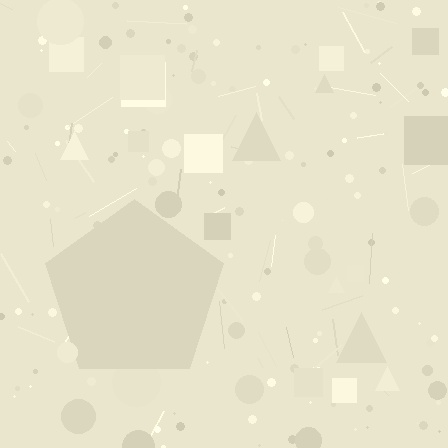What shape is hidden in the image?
A pentagon is hidden in the image.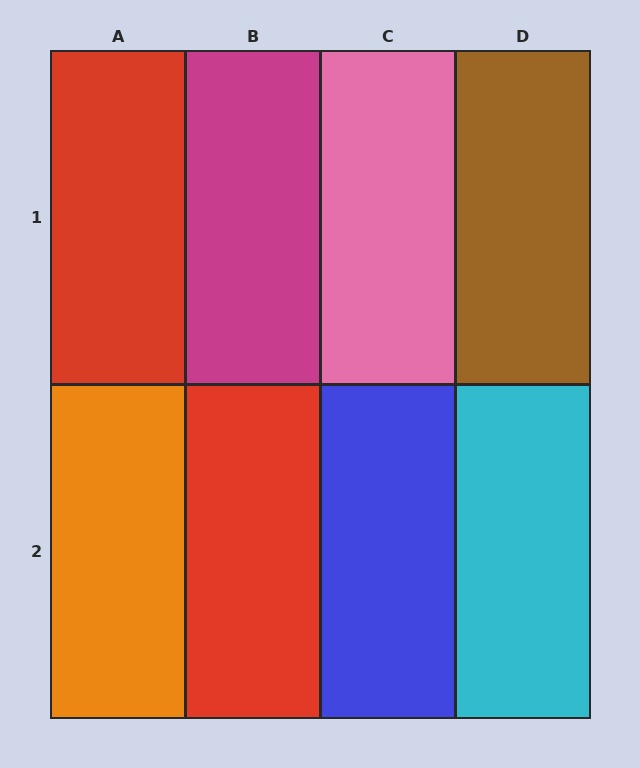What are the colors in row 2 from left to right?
Orange, red, blue, cyan.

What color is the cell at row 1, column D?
Brown.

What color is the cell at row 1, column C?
Pink.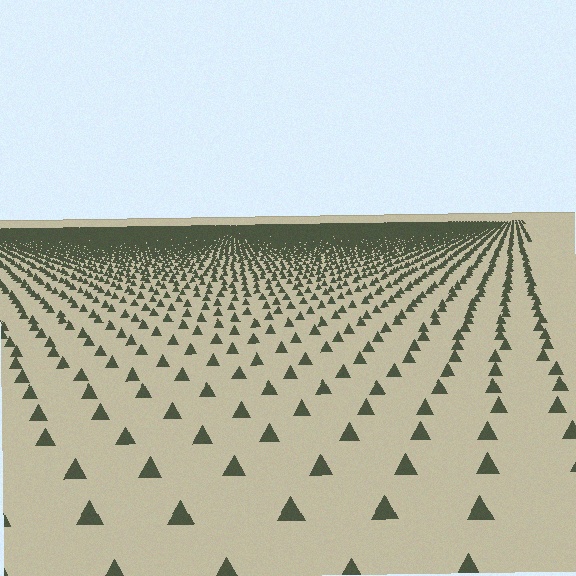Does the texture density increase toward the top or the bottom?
Density increases toward the top.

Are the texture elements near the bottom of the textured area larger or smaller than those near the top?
Larger. Near the bottom, elements are closer to the viewer and appear at a bigger on-screen size.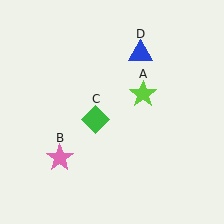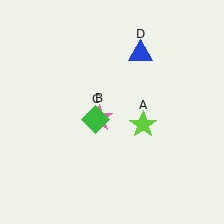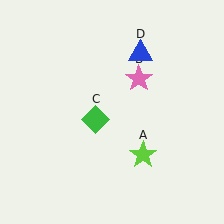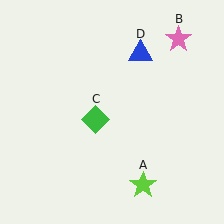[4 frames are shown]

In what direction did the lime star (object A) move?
The lime star (object A) moved down.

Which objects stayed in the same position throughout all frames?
Green diamond (object C) and blue triangle (object D) remained stationary.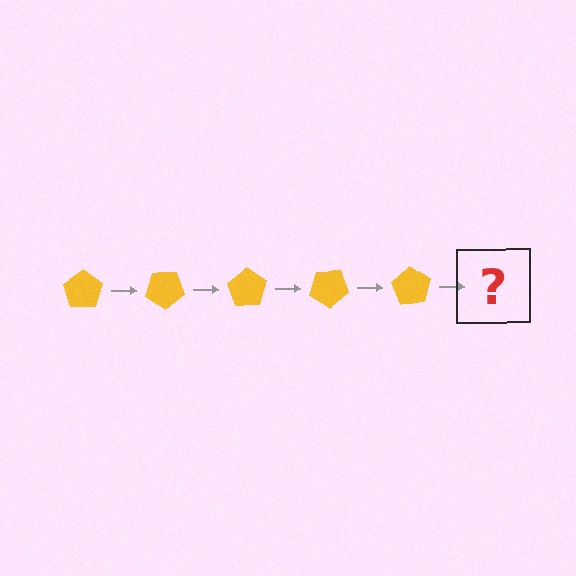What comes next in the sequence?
The next element should be a yellow pentagon rotated 175 degrees.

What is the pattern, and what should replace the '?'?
The pattern is that the pentagon rotates 35 degrees each step. The '?' should be a yellow pentagon rotated 175 degrees.